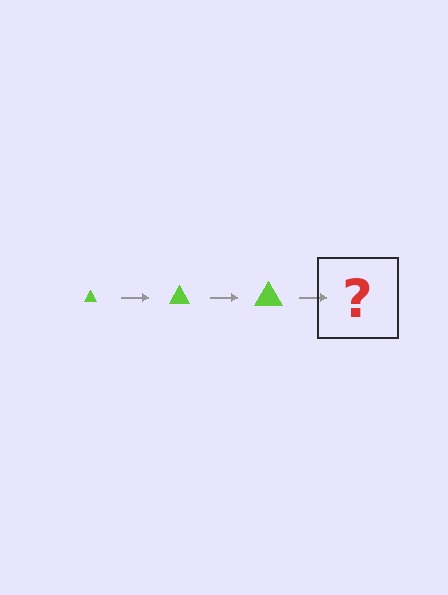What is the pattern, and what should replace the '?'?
The pattern is that the triangle gets progressively larger each step. The '?' should be a lime triangle, larger than the previous one.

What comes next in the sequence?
The next element should be a lime triangle, larger than the previous one.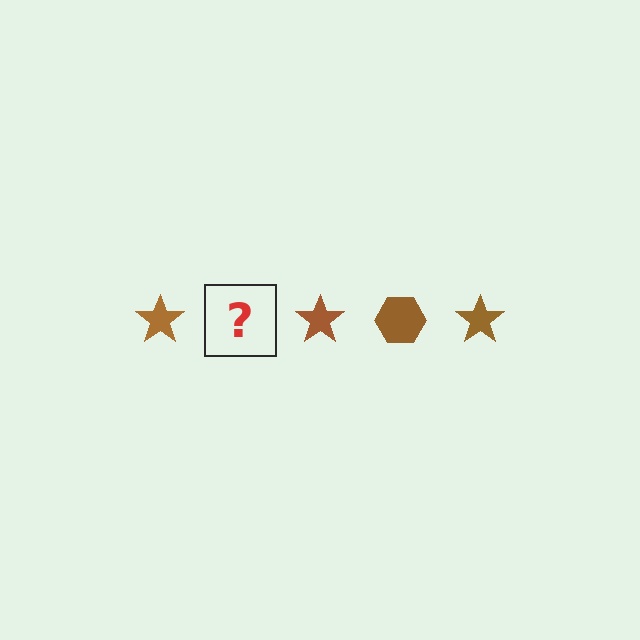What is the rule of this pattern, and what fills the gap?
The rule is that the pattern cycles through star, hexagon shapes in brown. The gap should be filled with a brown hexagon.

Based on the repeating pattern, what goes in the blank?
The blank should be a brown hexagon.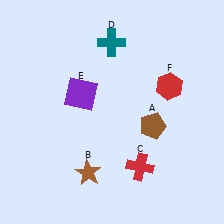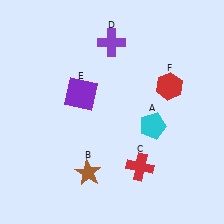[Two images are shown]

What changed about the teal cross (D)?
In Image 1, D is teal. In Image 2, it changed to purple.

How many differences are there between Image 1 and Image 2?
There are 2 differences between the two images.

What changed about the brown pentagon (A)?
In Image 1, A is brown. In Image 2, it changed to cyan.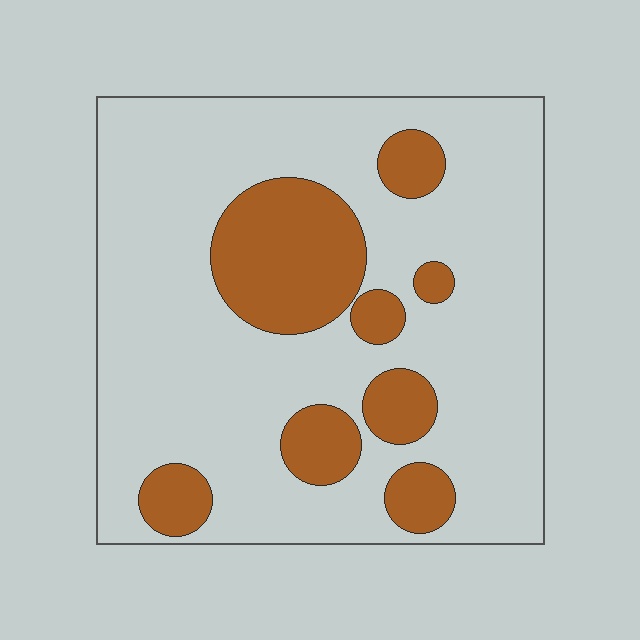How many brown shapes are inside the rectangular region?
8.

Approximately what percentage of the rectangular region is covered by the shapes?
Approximately 25%.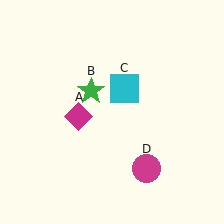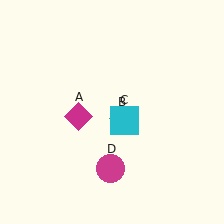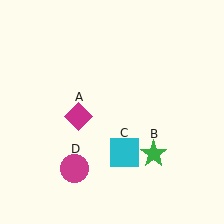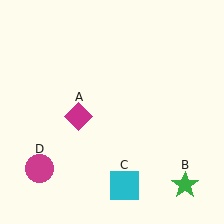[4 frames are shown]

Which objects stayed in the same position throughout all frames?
Magenta diamond (object A) remained stationary.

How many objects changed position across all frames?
3 objects changed position: green star (object B), cyan square (object C), magenta circle (object D).